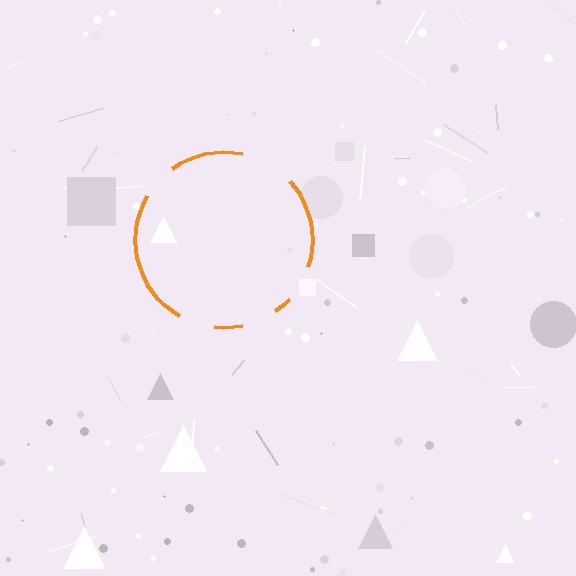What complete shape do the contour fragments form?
The contour fragments form a circle.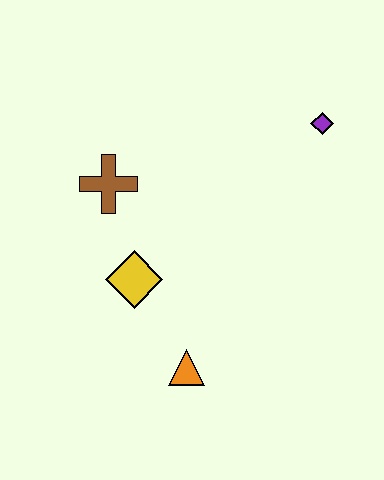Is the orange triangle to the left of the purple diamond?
Yes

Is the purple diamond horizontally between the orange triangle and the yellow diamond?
No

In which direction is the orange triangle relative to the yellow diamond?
The orange triangle is below the yellow diamond.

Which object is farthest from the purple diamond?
The orange triangle is farthest from the purple diamond.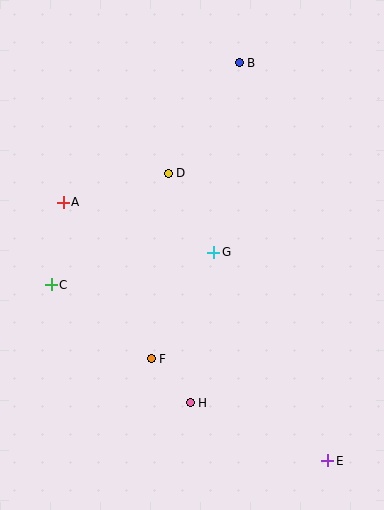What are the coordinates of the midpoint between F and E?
The midpoint between F and E is at (239, 410).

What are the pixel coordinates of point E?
Point E is at (328, 461).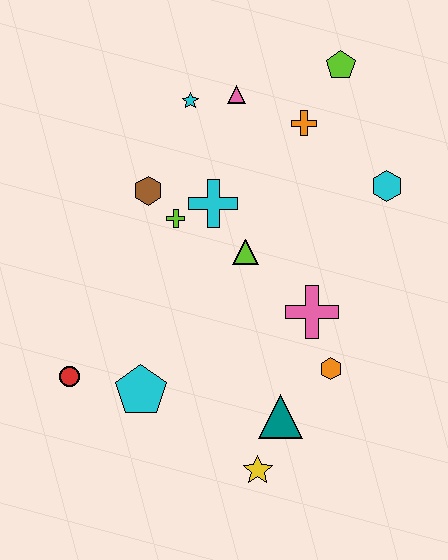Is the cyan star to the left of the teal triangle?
Yes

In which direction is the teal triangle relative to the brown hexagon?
The teal triangle is below the brown hexagon.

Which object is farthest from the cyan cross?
The yellow star is farthest from the cyan cross.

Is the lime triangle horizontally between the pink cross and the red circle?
Yes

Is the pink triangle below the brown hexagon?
No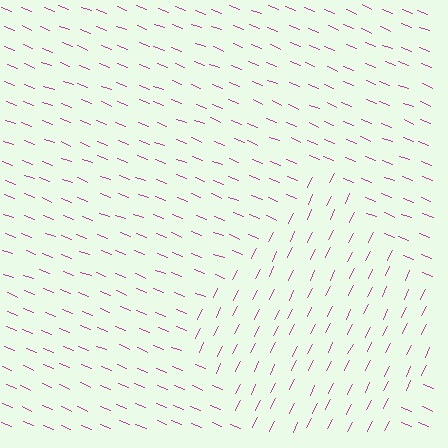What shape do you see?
I see a diamond.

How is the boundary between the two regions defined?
The boundary is defined purely by a change in line orientation (approximately 86 degrees difference). All lines are the same color and thickness.